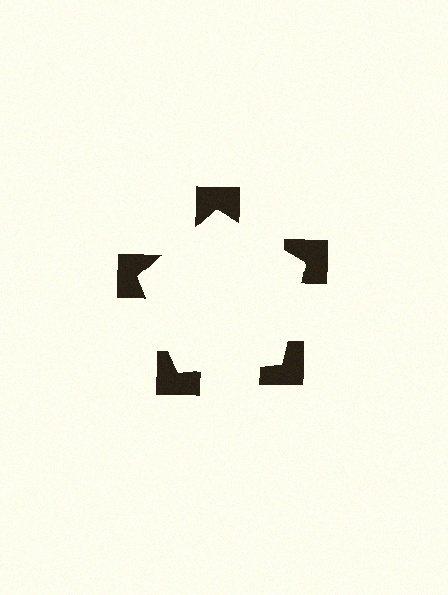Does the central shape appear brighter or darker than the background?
It typically appears slightly brighter than the background, even though no actual brightness change is drawn.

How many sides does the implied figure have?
5 sides.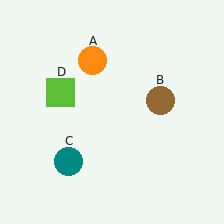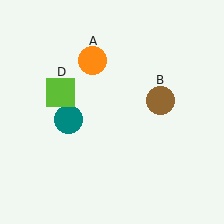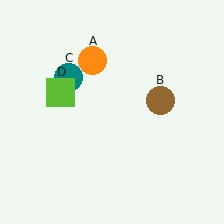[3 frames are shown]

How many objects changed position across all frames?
1 object changed position: teal circle (object C).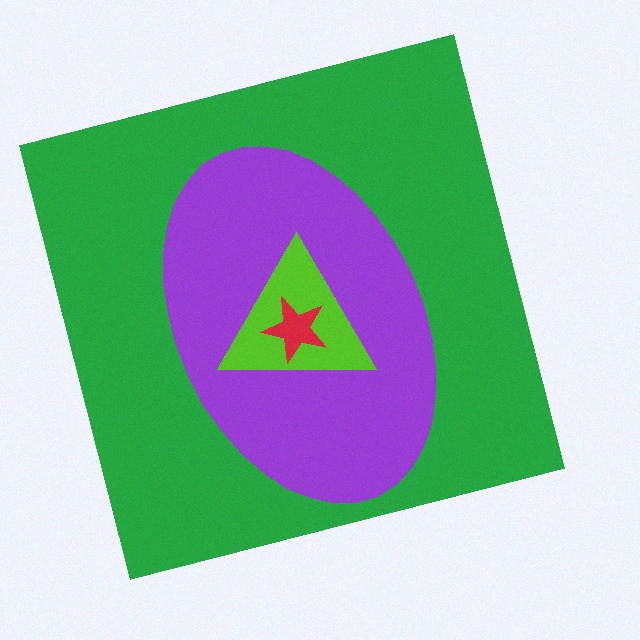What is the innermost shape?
The red star.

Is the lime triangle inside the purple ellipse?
Yes.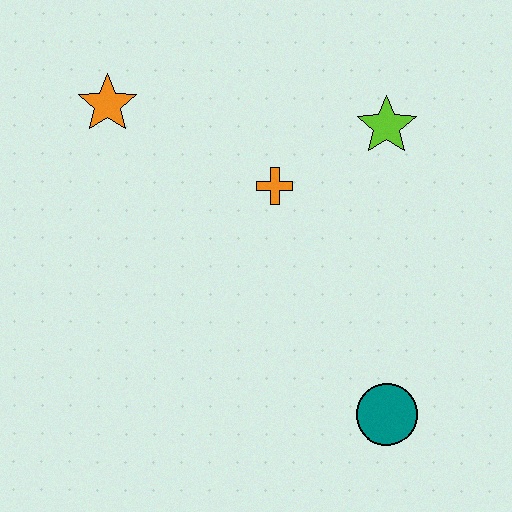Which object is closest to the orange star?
The orange cross is closest to the orange star.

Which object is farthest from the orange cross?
The teal circle is farthest from the orange cross.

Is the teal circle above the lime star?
No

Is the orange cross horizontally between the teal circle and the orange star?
Yes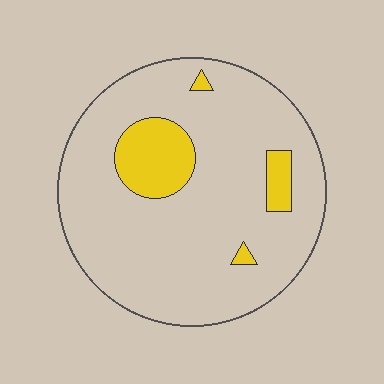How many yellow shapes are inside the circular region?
4.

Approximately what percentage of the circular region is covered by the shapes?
Approximately 15%.